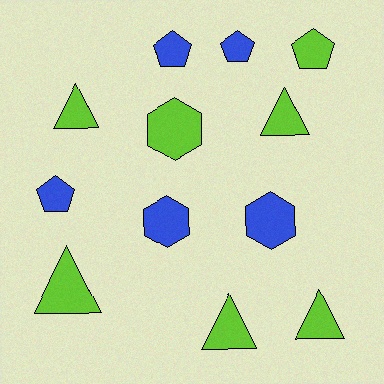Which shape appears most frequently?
Triangle, with 5 objects.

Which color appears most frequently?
Lime, with 7 objects.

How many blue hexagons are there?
There are 2 blue hexagons.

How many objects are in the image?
There are 12 objects.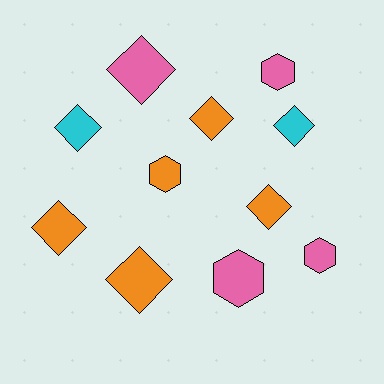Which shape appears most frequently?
Diamond, with 7 objects.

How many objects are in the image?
There are 11 objects.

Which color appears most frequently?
Orange, with 5 objects.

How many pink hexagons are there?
There are 3 pink hexagons.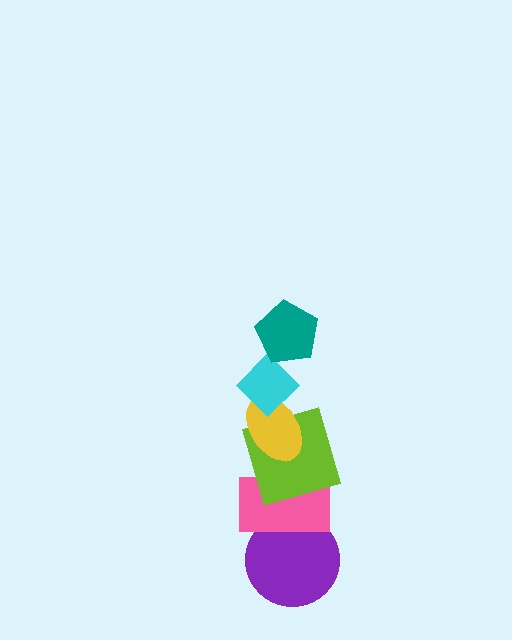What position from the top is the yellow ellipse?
The yellow ellipse is 3rd from the top.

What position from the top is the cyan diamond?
The cyan diamond is 2nd from the top.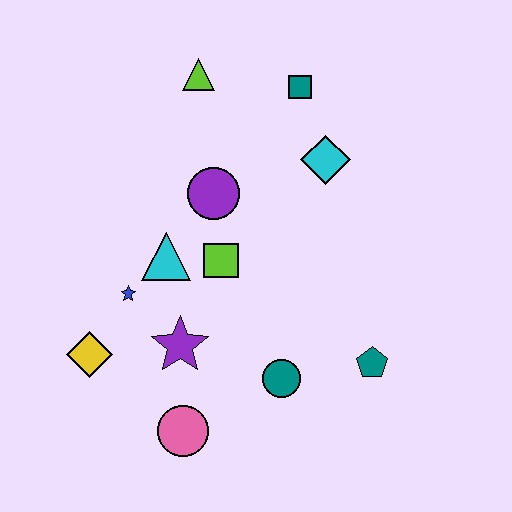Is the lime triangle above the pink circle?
Yes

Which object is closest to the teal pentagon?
The teal circle is closest to the teal pentagon.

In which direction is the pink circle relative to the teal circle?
The pink circle is to the left of the teal circle.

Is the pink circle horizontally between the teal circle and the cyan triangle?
Yes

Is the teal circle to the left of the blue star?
No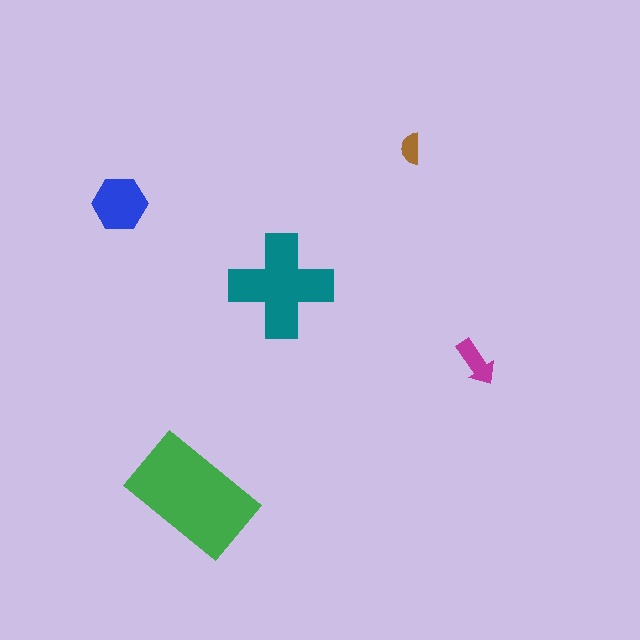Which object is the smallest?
The brown semicircle.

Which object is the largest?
The green rectangle.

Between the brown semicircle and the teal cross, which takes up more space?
The teal cross.